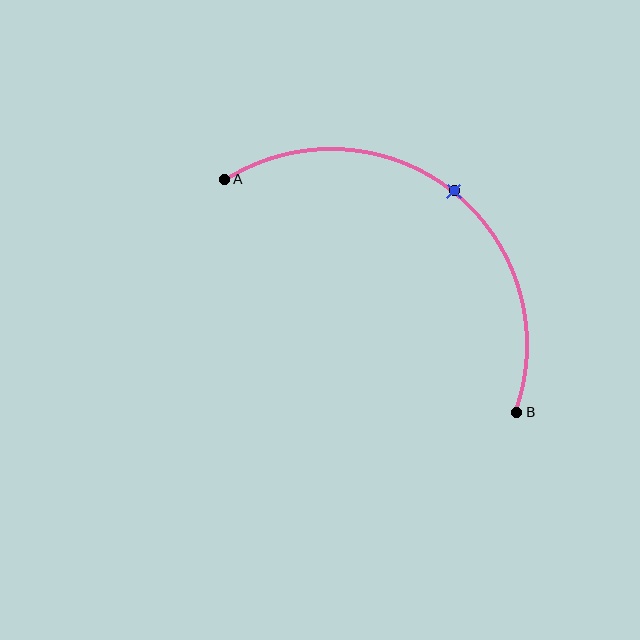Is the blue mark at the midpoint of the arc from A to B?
Yes. The blue mark lies on the arc at equal arc-length from both A and B — it is the arc midpoint.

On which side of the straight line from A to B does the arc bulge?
The arc bulges above and to the right of the straight line connecting A and B.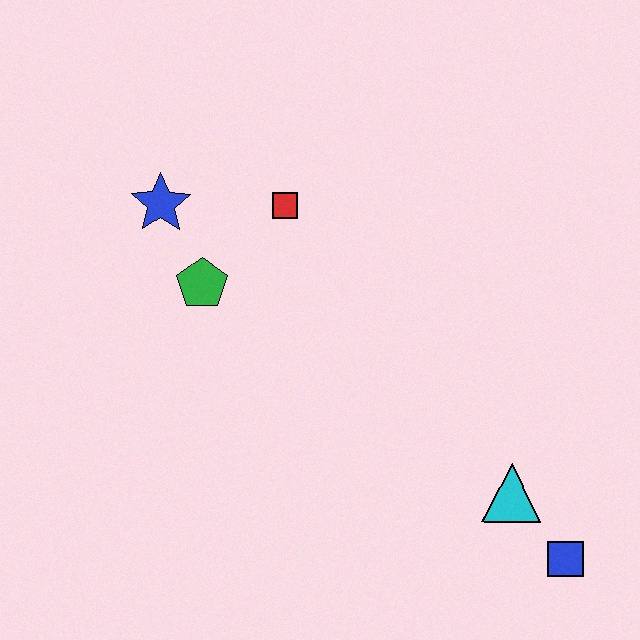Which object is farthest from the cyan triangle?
The blue star is farthest from the cyan triangle.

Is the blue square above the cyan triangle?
No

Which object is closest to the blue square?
The cyan triangle is closest to the blue square.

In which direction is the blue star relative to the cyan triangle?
The blue star is to the left of the cyan triangle.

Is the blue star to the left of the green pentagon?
Yes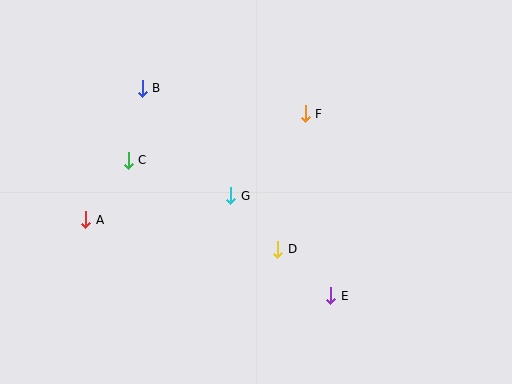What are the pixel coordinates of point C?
Point C is at (128, 160).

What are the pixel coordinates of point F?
Point F is at (305, 114).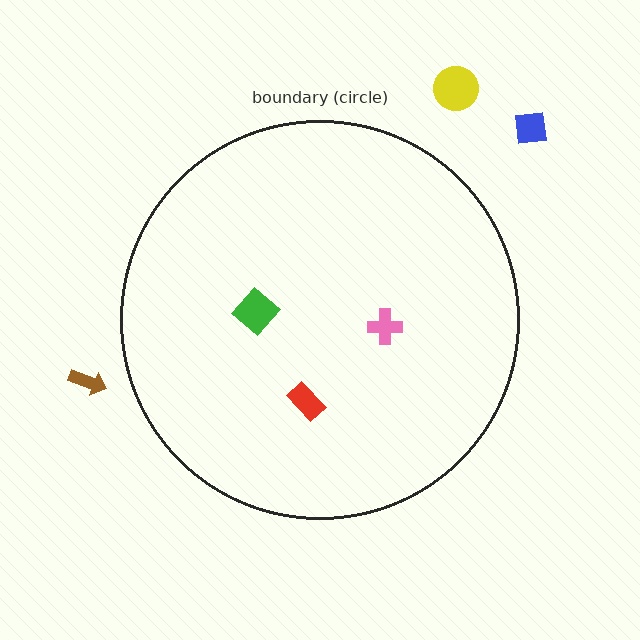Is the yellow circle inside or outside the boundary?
Outside.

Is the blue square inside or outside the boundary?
Outside.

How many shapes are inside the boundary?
3 inside, 3 outside.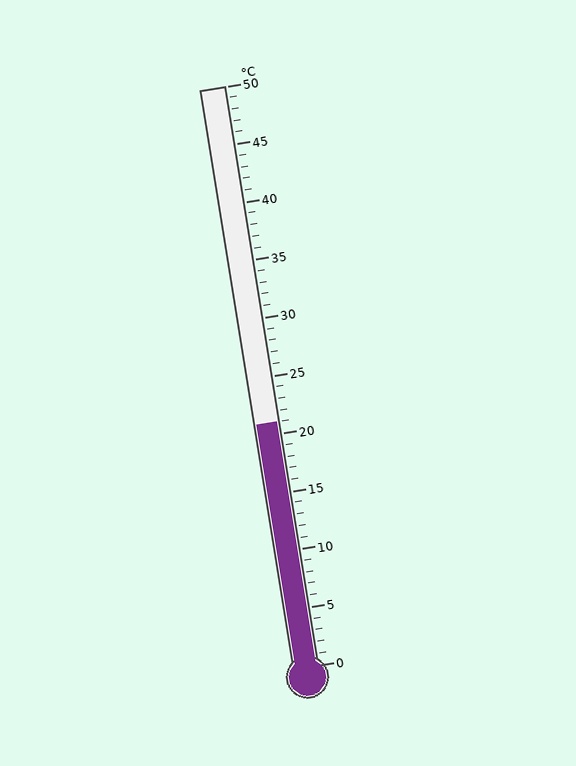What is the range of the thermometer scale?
The thermometer scale ranges from 0°C to 50°C.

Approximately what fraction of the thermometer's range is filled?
The thermometer is filled to approximately 40% of its range.